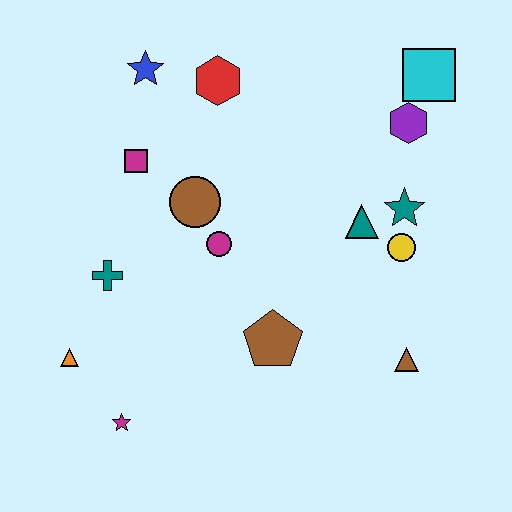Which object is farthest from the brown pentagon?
The cyan square is farthest from the brown pentagon.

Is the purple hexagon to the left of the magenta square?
No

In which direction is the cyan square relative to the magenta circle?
The cyan square is to the right of the magenta circle.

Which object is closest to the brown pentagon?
The magenta circle is closest to the brown pentagon.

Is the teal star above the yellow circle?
Yes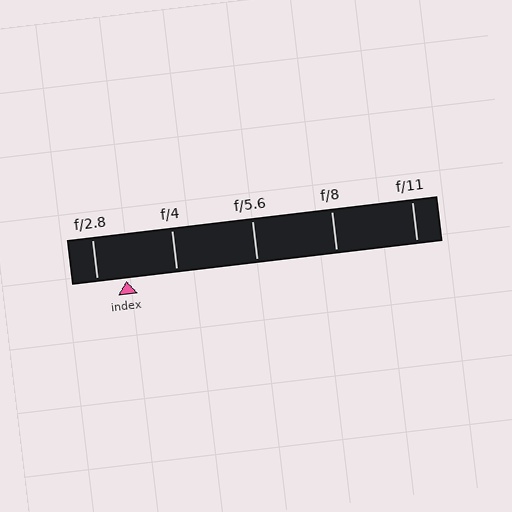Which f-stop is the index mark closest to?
The index mark is closest to f/2.8.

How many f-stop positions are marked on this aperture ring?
There are 5 f-stop positions marked.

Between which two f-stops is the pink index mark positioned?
The index mark is between f/2.8 and f/4.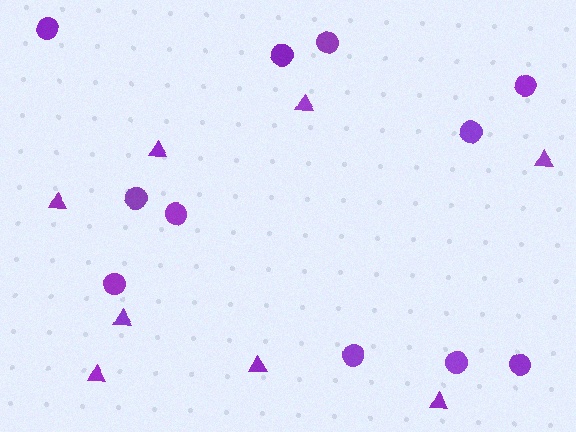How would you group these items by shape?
There are 2 groups: one group of circles (11) and one group of triangles (8).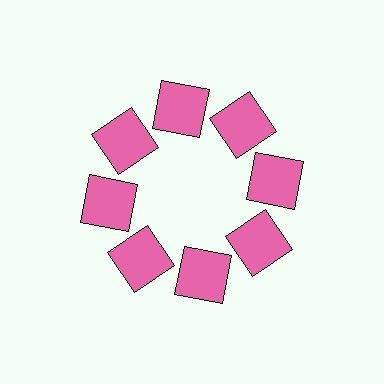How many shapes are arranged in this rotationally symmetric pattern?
There are 8 shapes, arranged in 8 groups of 1.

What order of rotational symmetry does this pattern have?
This pattern has 8-fold rotational symmetry.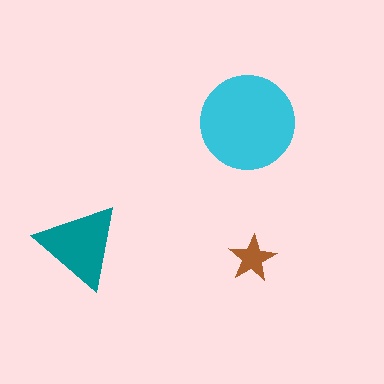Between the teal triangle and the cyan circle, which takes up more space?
The cyan circle.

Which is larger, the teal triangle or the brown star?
The teal triangle.